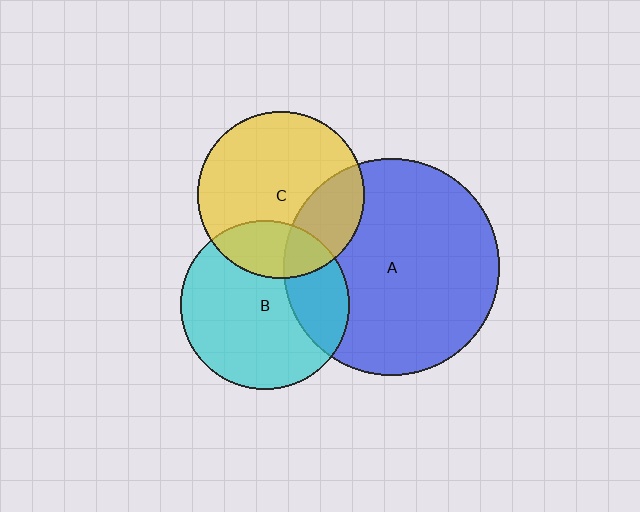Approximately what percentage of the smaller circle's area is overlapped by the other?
Approximately 25%.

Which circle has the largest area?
Circle A (blue).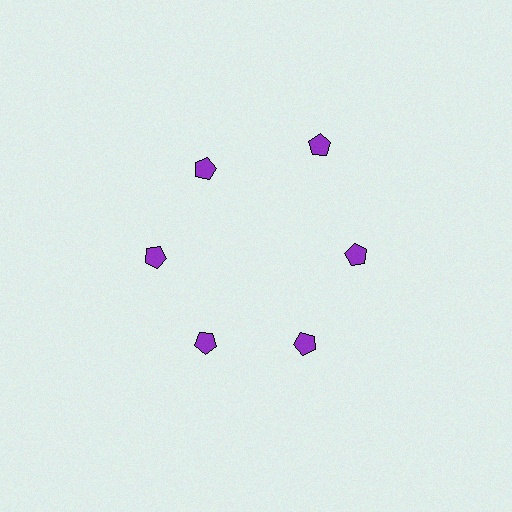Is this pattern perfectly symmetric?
No. The 6 purple pentagons are arranged in a ring, but one element near the 1 o'clock position is pushed outward from the center, breaking the 6-fold rotational symmetry.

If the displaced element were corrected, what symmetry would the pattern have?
It would have 6-fold rotational symmetry — the pattern would map onto itself every 60 degrees.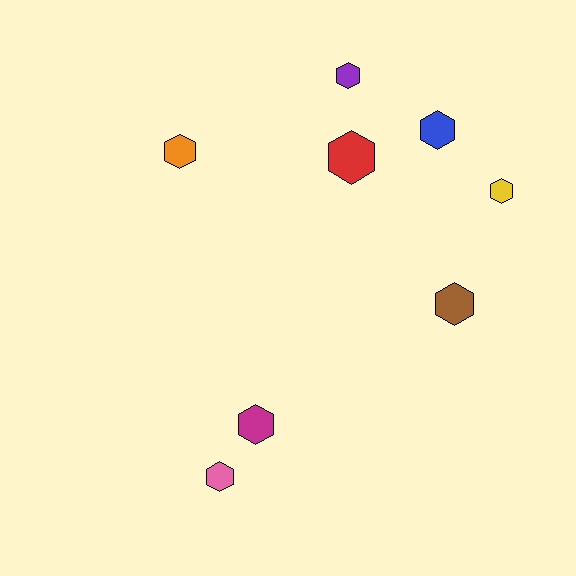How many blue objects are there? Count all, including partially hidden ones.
There is 1 blue object.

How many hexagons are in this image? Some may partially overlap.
There are 8 hexagons.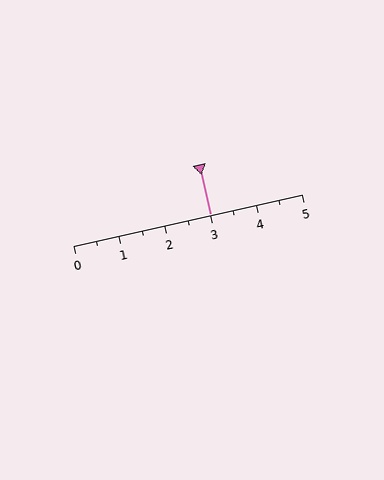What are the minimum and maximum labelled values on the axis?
The axis runs from 0 to 5.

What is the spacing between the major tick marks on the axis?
The major ticks are spaced 1 apart.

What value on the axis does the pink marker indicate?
The marker indicates approximately 3.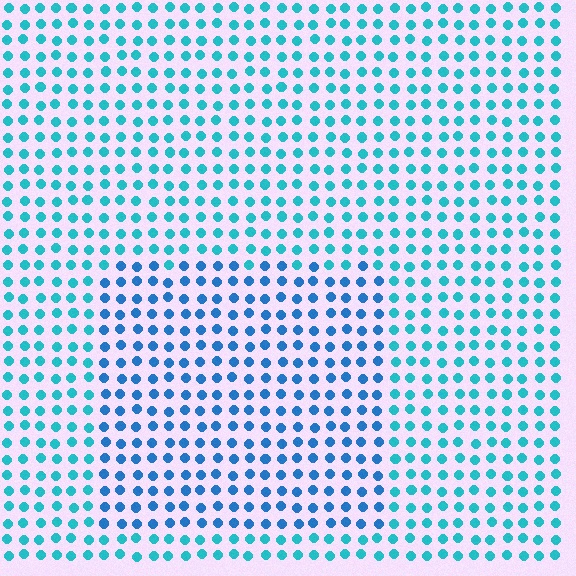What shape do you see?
I see a rectangle.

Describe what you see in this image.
The image is filled with small cyan elements in a uniform arrangement. A rectangle-shaped region is visible where the elements are tinted to a slightly different hue, forming a subtle color boundary.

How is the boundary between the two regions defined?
The boundary is defined purely by a slight shift in hue (about 27 degrees). Spacing, size, and orientation are identical on both sides.